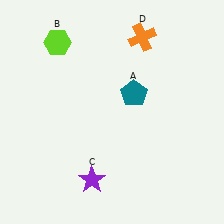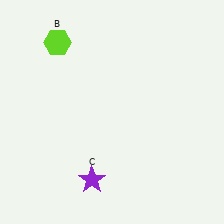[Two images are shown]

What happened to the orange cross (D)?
The orange cross (D) was removed in Image 2. It was in the top-right area of Image 1.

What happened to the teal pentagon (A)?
The teal pentagon (A) was removed in Image 2. It was in the top-right area of Image 1.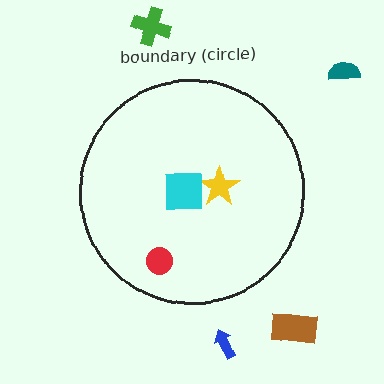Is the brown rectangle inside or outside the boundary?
Outside.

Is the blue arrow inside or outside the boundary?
Outside.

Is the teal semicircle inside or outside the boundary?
Outside.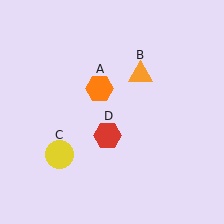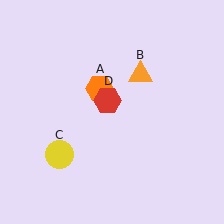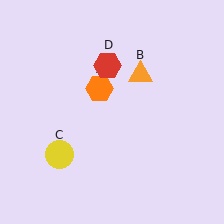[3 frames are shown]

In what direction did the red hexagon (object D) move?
The red hexagon (object D) moved up.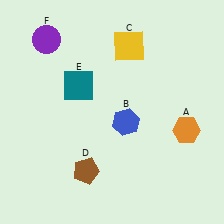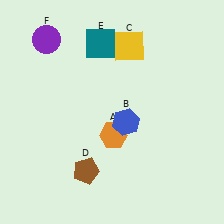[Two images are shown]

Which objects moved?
The objects that moved are: the orange hexagon (A), the teal square (E).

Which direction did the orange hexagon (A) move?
The orange hexagon (A) moved left.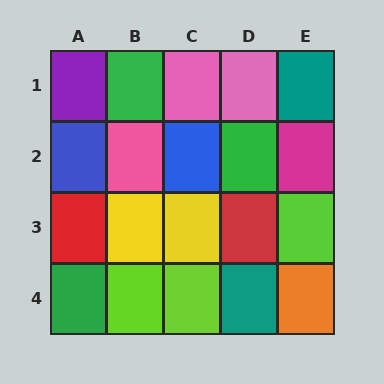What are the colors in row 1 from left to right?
Purple, green, pink, pink, teal.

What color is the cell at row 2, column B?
Pink.